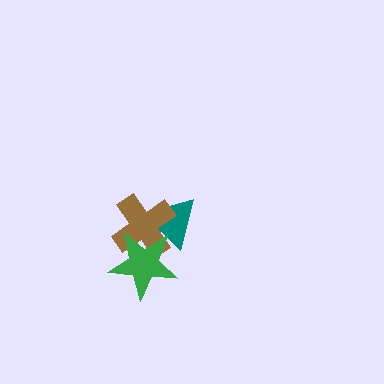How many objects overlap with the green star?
2 objects overlap with the green star.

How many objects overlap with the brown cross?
2 objects overlap with the brown cross.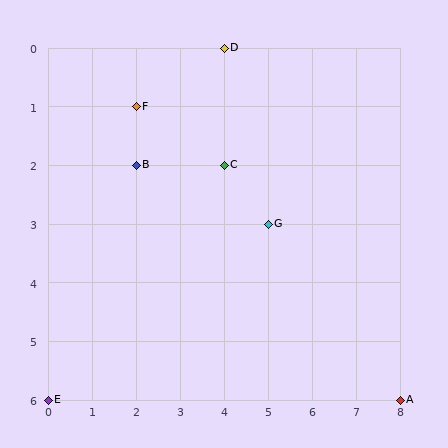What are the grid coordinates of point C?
Point C is at grid coordinates (4, 2).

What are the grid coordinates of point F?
Point F is at grid coordinates (2, 1).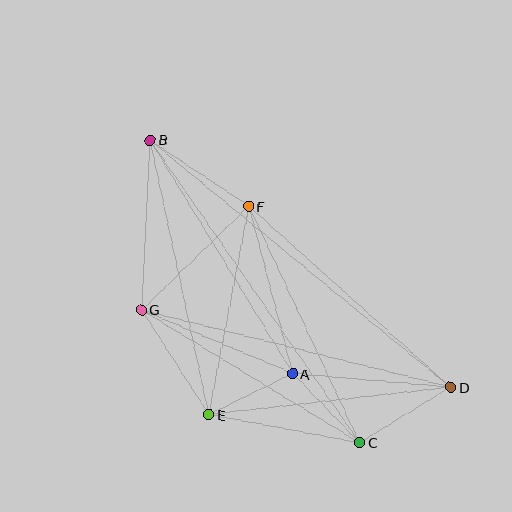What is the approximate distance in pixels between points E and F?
The distance between E and F is approximately 212 pixels.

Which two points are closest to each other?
Points A and E are closest to each other.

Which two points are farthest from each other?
Points B and D are farthest from each other.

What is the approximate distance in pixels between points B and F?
The distance between B and F is approximately 119 pixels.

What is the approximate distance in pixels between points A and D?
The distance between A and D is approximately 158 pixels.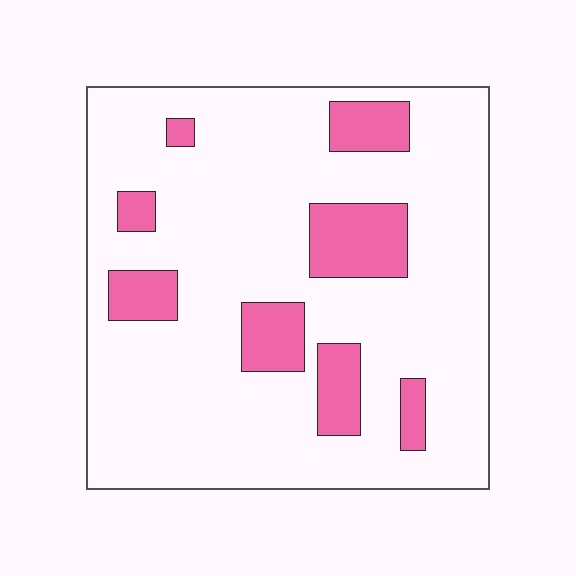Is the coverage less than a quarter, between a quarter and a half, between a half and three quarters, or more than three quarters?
Less than a quarter.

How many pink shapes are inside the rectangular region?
8.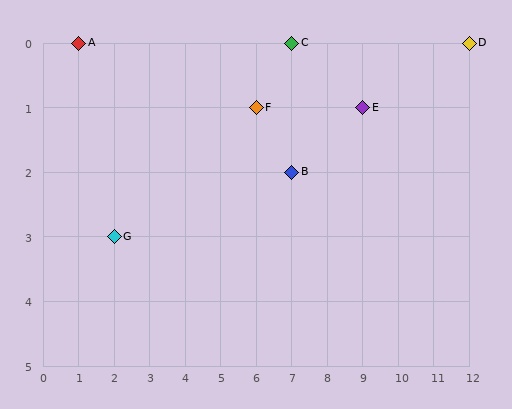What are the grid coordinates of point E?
Point E is at grid coordinates (9, 1).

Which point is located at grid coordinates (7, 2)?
Point B is at (7, 2).